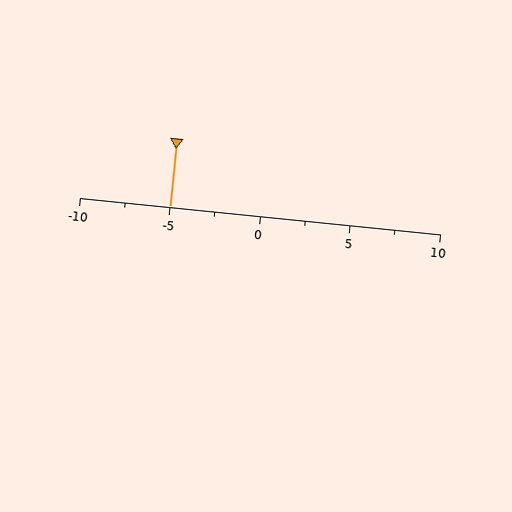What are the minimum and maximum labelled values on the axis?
The axis runs from -10 to 10.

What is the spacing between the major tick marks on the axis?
The major ticks are spaced 5 apart.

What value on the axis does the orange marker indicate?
The marker indicates approximately -5.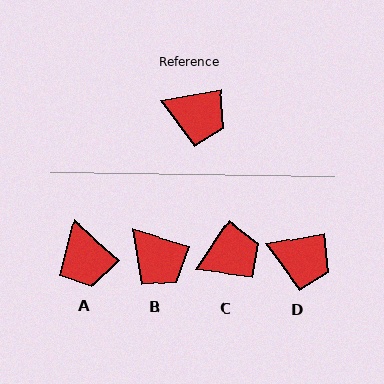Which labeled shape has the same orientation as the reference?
D.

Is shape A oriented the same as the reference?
No, it is off by about 51 degrees.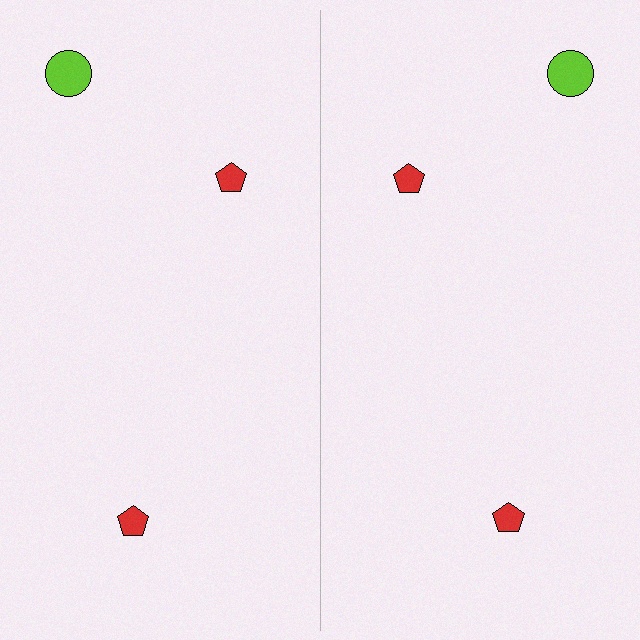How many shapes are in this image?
There are 6 shapes in this image.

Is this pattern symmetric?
Yes, this pattern has bilateral (reflection) symmetry.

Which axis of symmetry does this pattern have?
The pattern has a vertical axis of symmetry running through the center of the image.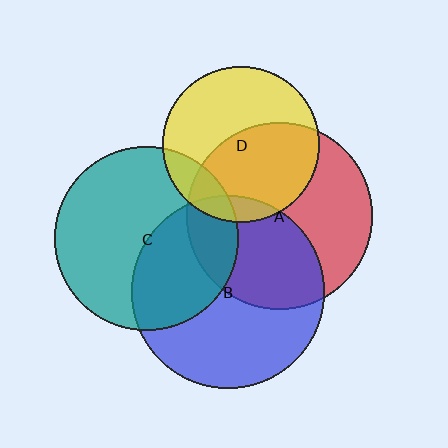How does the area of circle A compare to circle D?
Approximately 1.4 times.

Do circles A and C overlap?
Yes.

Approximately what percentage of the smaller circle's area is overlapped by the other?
Approximately 15%.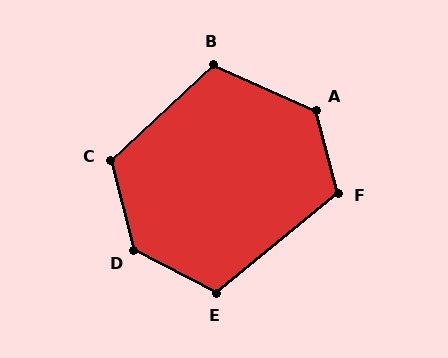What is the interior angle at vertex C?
Approximately 119 degrees (obtuse).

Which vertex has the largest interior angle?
D, at approximately 132 degrees.